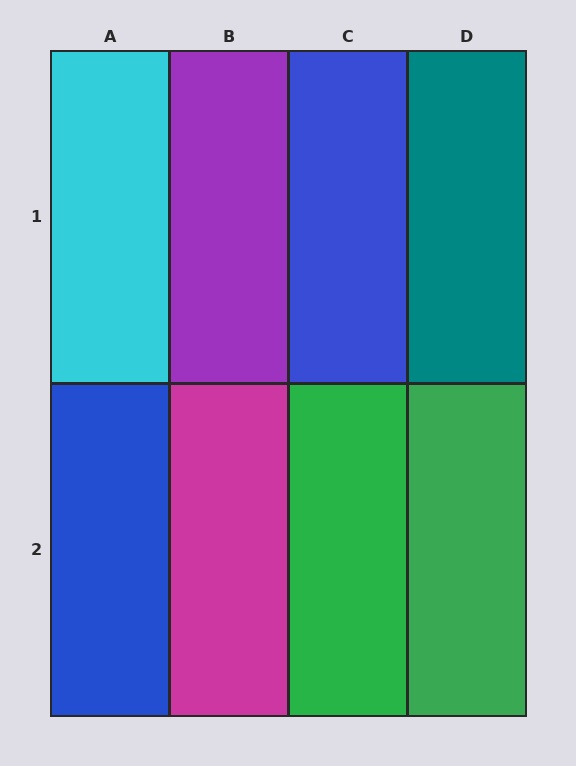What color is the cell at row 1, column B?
Purple.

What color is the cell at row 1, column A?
Cyan.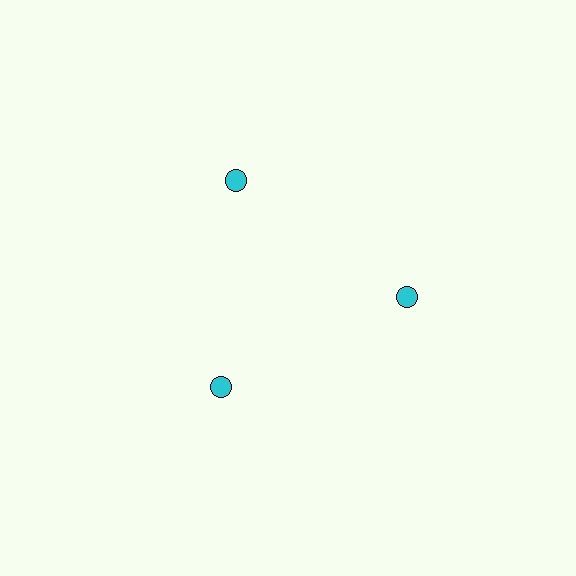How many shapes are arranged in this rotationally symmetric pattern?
There are 3 shapes, arranged in 3 groups of 1.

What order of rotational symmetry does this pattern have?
This pattern has 3-fold rotational symmetry.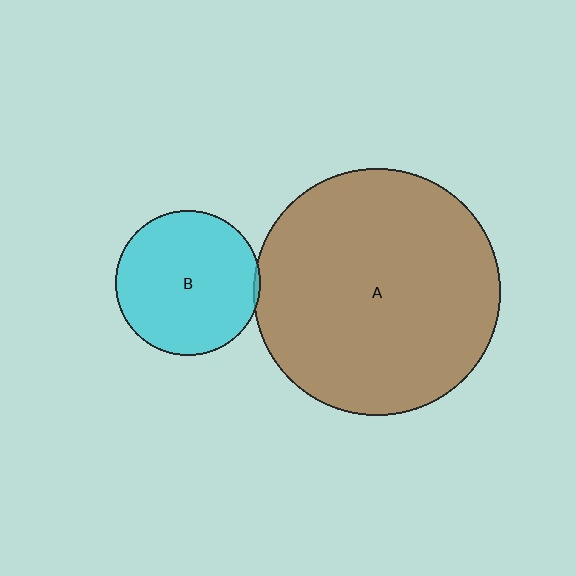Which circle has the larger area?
Circle A (brown).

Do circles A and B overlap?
Yes.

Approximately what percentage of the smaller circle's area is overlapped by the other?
Approximately 5%.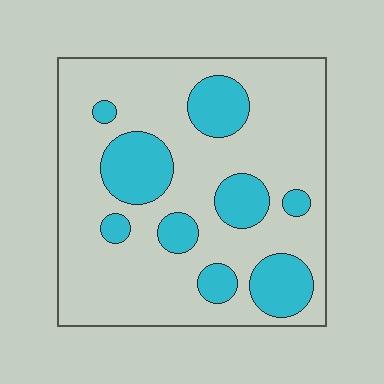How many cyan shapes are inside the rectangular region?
9.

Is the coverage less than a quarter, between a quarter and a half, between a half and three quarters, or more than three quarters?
Less than a quarter.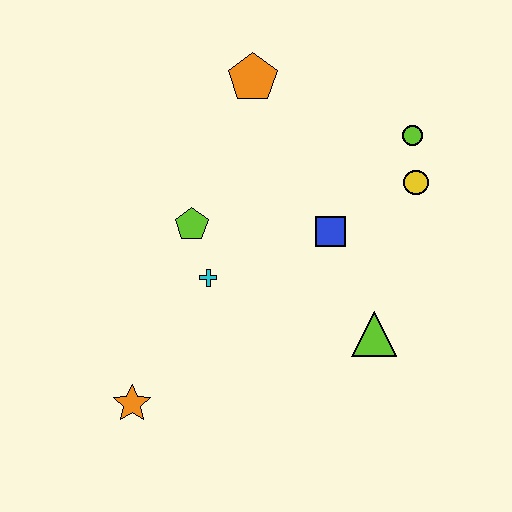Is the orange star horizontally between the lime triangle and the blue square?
No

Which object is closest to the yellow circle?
The lime circle is closest to the yellow circle.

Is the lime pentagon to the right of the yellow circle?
No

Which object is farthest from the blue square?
The orange star is farthest from the blue square.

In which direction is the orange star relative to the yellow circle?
The orange star is to the left of the yellow circle.